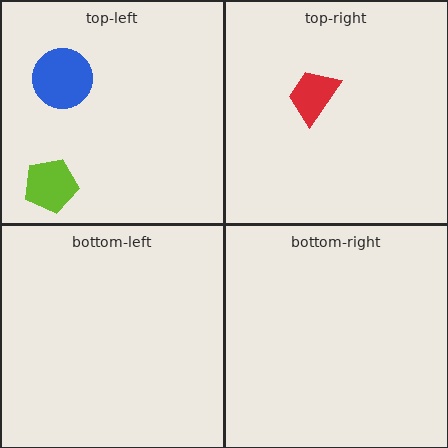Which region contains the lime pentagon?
The top-left region.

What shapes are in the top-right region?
The red trapezoid.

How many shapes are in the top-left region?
2.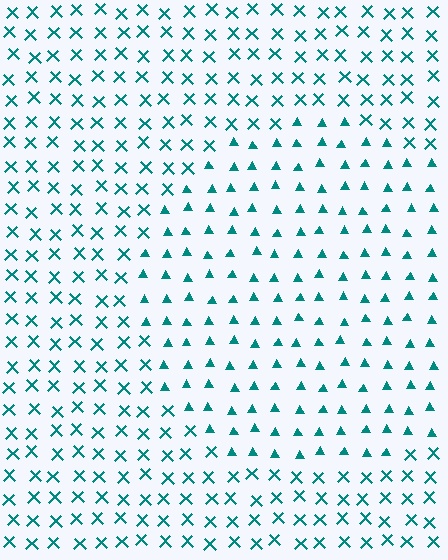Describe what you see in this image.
The image is filled with small teal elements arranged in a uniform grid. A circle-shaped region contains triangles, while the surrounding area contains X marks. The boundary is defined purely by the change in element shape.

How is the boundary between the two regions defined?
The boundary is defined by a change in element shape: triangles inside vs. X marks outside. All elements share the same color and spacing.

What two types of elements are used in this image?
The image uses triangles inside the circle region and X marks outside it.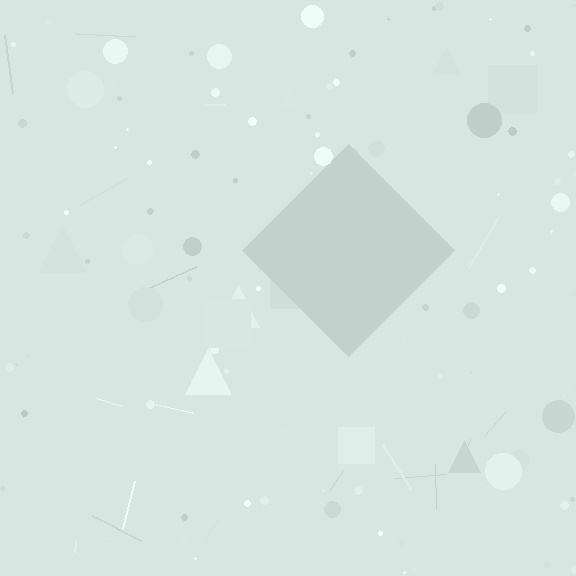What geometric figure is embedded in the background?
A diamond is embedded in the background.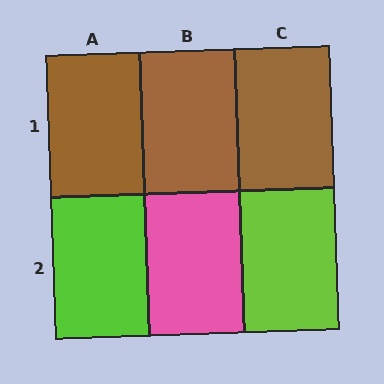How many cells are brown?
3 cells are brown.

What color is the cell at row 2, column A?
Lime.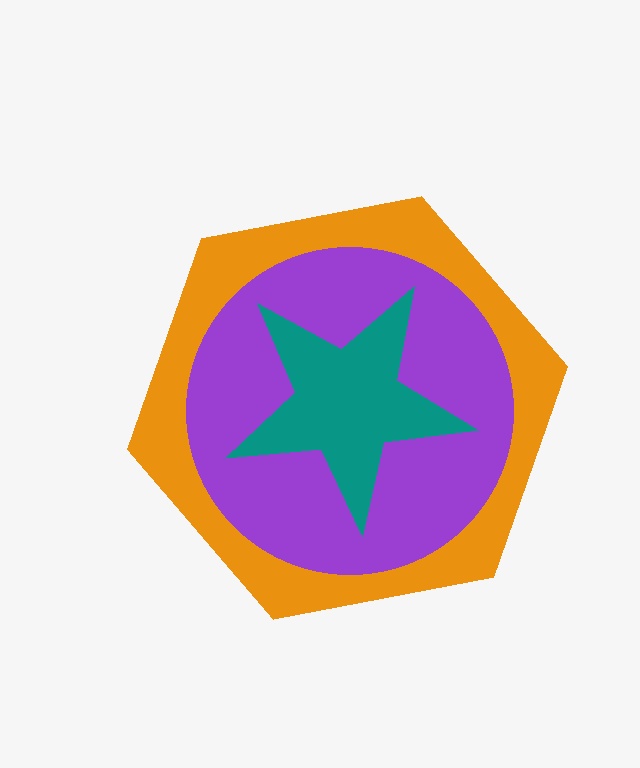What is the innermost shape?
The teal star.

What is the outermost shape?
The orange hexagon.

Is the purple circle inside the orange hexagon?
Yes.